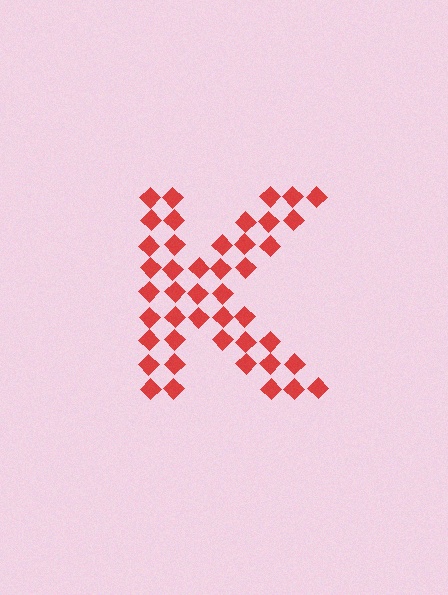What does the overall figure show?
The overall figure shows the letter K.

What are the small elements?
The small elements are diamonds.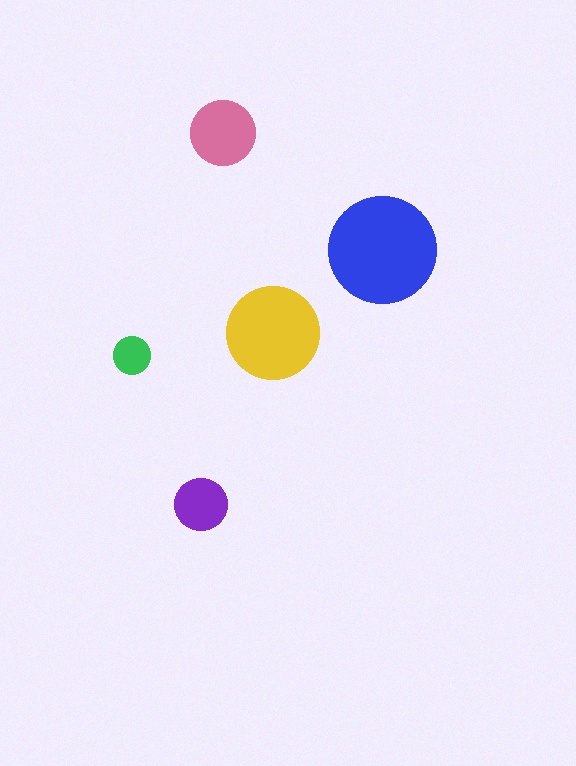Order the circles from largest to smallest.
the blue one, the yellow one, the pink one, the purple one, the green one.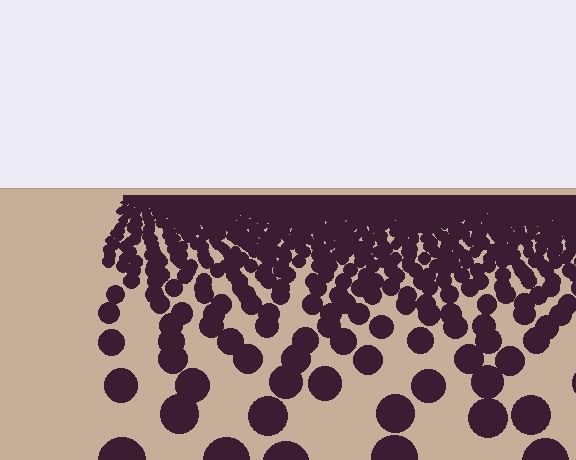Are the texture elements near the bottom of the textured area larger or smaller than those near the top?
Larger. Near the bottom, elements are closer to the viewer and appear at a bigger on-screen size.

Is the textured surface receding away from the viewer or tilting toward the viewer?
The surface is receding away from the viewer. Texture elements get smaller and denser toward the top.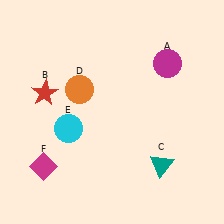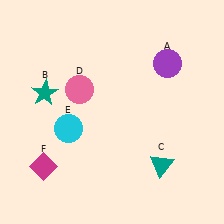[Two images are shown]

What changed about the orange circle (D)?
In Image 1, D is orange. In Image 2, it changed to pink.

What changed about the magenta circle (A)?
In Image 1, A is magenta. In Image 2, it changed to purple.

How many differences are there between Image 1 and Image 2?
There are 3 differences between the two images.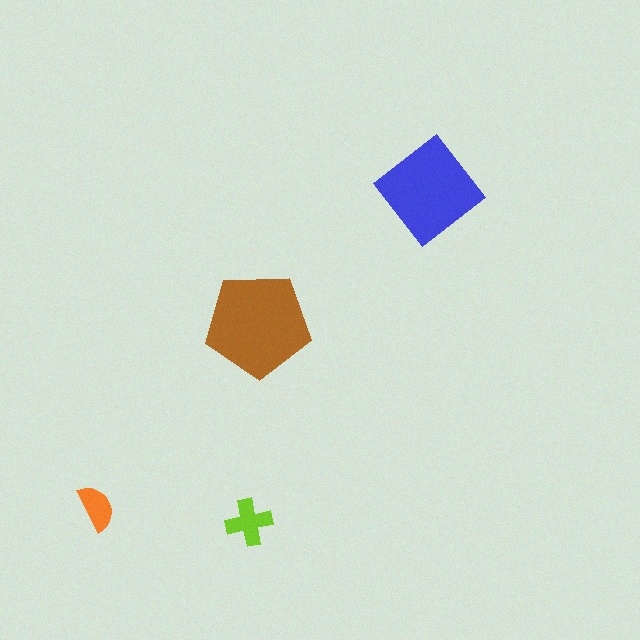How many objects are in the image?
There are 4 objects in the image.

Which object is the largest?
The brown pentagon.